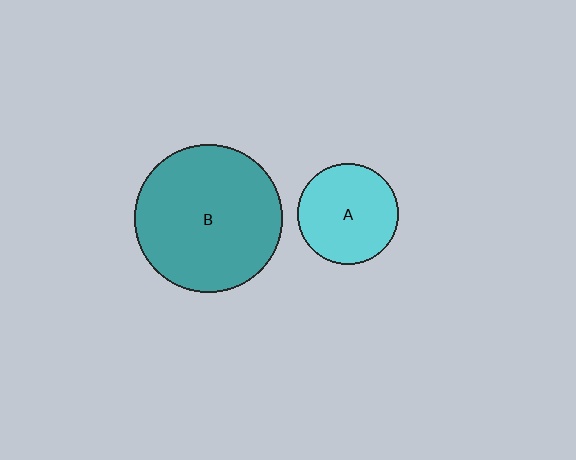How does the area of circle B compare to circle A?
Approximately 2.1 times.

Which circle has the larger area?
Circle B (teal).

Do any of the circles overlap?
No, none of the circles overlap.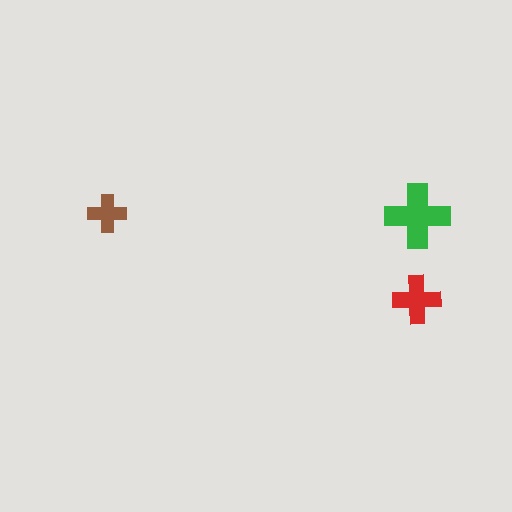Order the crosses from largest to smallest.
the green one, the red one, the brown one.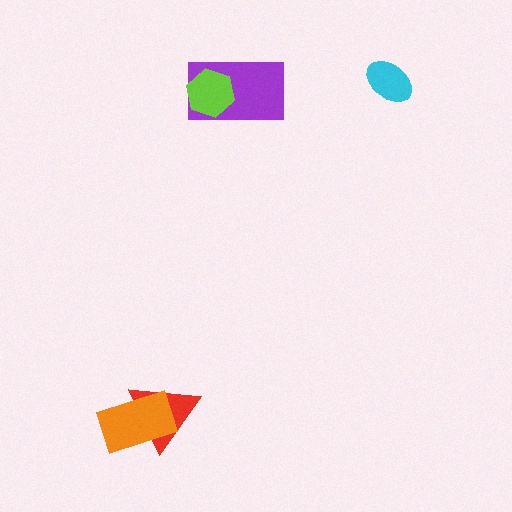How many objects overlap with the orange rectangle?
1 object overlaps with the orange rectangle.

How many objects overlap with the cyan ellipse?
0 objects overlap with the cyan ellipse.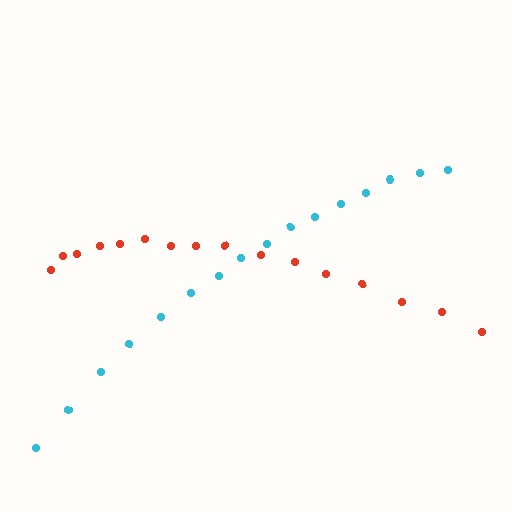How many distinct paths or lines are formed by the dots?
There are 2 distinct paths.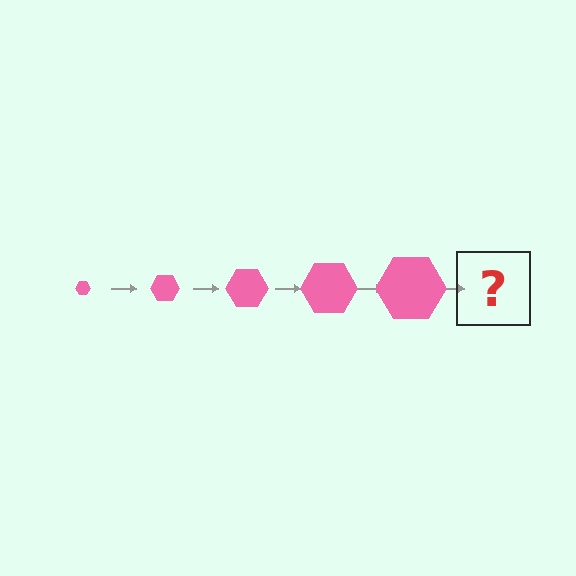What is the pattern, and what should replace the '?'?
The pattern is that the hexagon gets progressively larger each step. The '?' should be a pink hexagon, larger than the previous one.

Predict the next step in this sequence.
The next step is a pink hexagon, larger than the previous one.